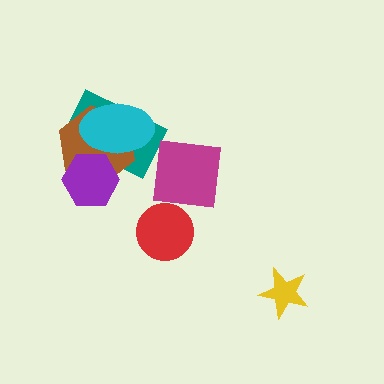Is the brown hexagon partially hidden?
Yes, it is partially covered by another shape.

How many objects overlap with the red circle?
1 object overlaps with the red circle.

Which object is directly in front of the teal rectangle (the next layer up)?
The brown hexagon is directly in front of the teal rectangle.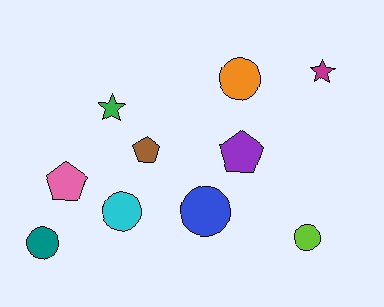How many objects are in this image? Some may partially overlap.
There are 10 objects.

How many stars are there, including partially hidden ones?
There are 2 stars.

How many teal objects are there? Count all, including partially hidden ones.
There is 1 teal object.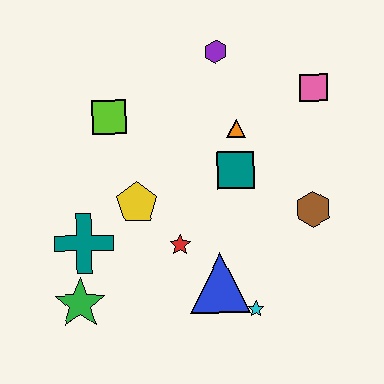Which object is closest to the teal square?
The orange triangle is closest to the teal square.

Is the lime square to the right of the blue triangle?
No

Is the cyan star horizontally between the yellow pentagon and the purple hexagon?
No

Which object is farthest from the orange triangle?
The green star is farthest from the orange triangle.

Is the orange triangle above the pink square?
No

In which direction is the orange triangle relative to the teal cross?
The orange triangle is to the right of the teal cross.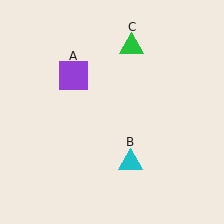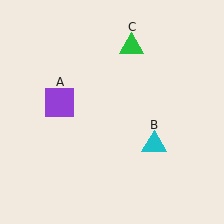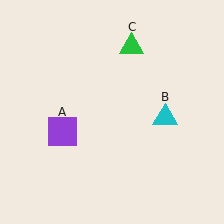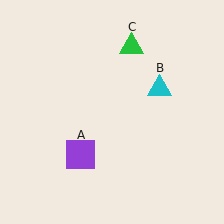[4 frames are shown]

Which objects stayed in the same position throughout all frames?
Green triangle (object C) remained stationary.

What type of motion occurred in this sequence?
The purple square (object A), cyan triangle (object B) rotated counterclockwise around the center of the scene.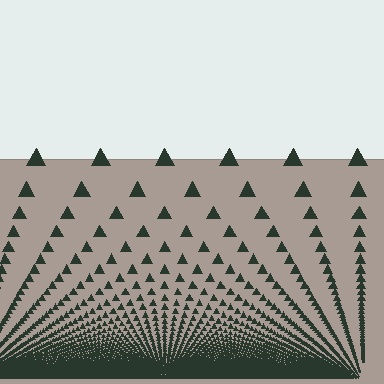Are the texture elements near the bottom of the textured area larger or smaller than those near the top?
Smaller. The gradient is inverted — elements near the bottom are smaller and denser.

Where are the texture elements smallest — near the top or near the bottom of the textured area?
Near the bottom.